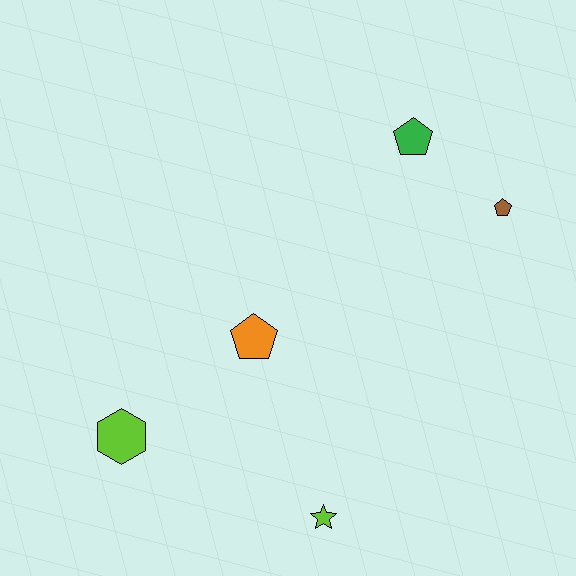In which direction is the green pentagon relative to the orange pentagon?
The green pentagon is above the orange pentagon.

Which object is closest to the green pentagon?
The brown pentagon is closest to the green pentagon.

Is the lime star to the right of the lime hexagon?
Yes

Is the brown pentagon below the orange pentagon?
No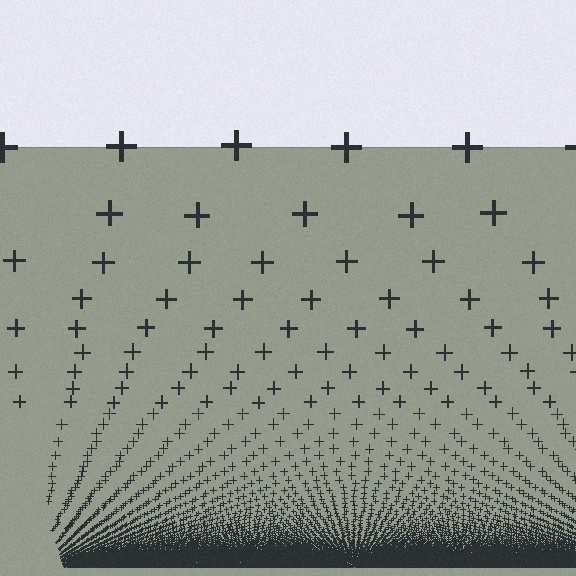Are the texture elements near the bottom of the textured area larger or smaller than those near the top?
Smaller. The gradient is inverted — elements near the bottom are smaller and denser.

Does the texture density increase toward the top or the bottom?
Density increases toward the bottom.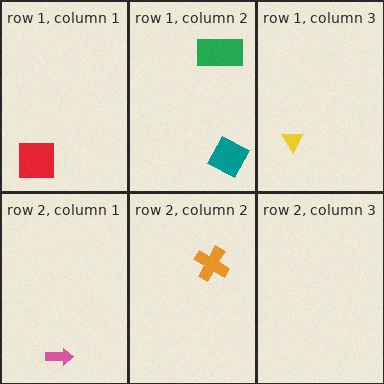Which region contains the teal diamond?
The row 1, column 2 region.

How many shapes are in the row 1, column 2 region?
2.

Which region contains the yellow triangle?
The row 1, column 3 region.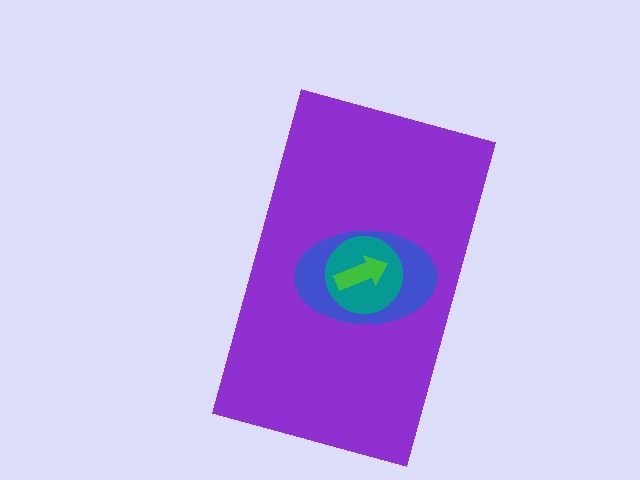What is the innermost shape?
The green arrow.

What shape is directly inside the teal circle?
The green arrow.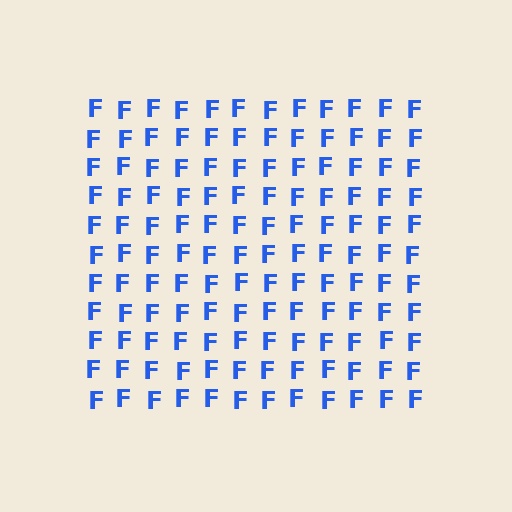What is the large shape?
The large shape is a square.